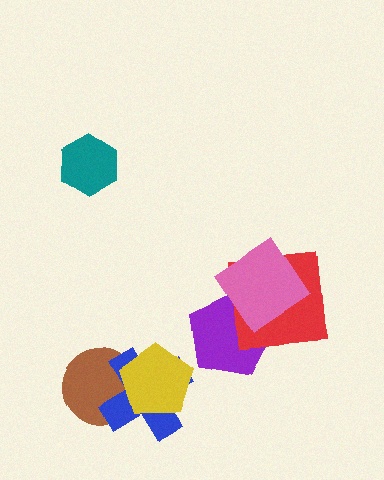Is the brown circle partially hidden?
Yes, it is partially covered by another shape.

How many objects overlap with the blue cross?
2 objects overlap with the blue cross.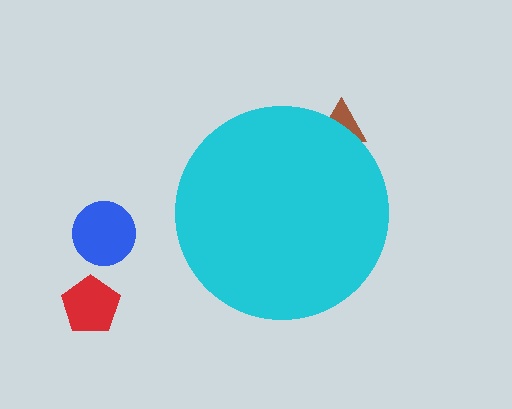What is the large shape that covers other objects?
A cyan circle.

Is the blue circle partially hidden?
No, the blue circle is fully visible.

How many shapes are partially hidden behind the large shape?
1 shape is partially hidden.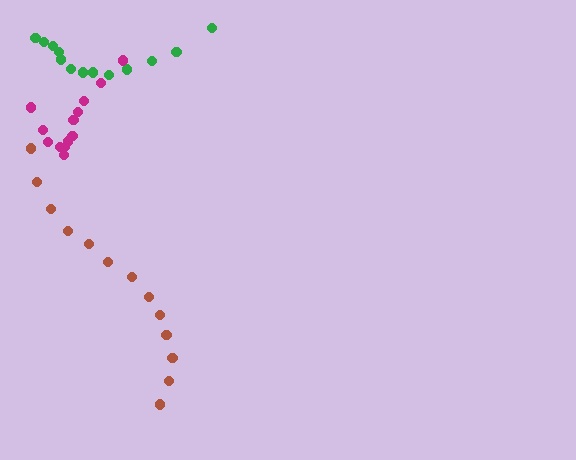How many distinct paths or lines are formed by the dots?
There are 3 distinct paths.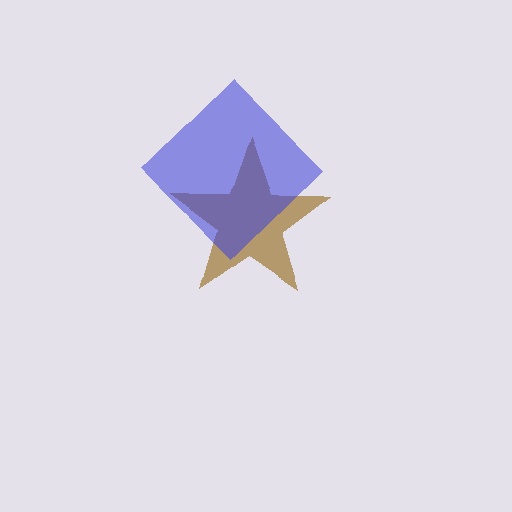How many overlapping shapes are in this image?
There are 2 overlapping shapes in the image.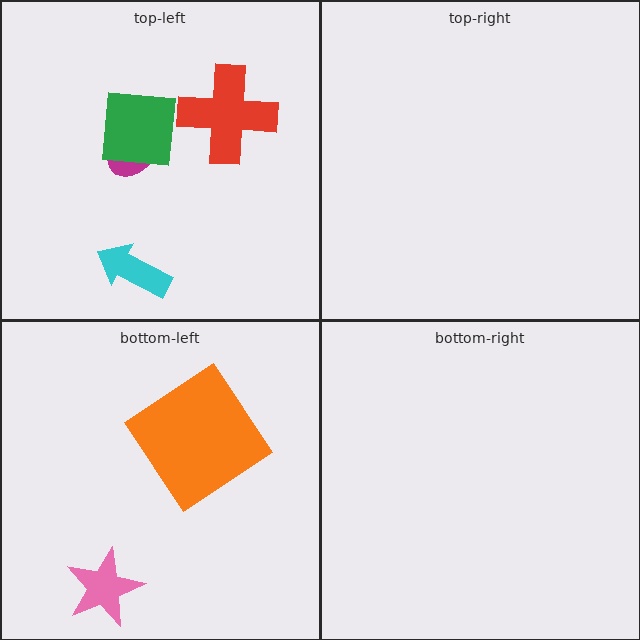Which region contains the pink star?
The bottom-left region.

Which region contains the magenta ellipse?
The top-left region.